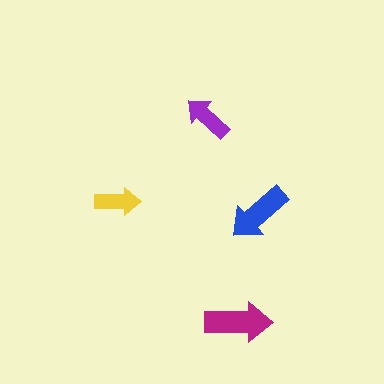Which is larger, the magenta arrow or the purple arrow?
The magenta one.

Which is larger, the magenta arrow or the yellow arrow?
The magenta one.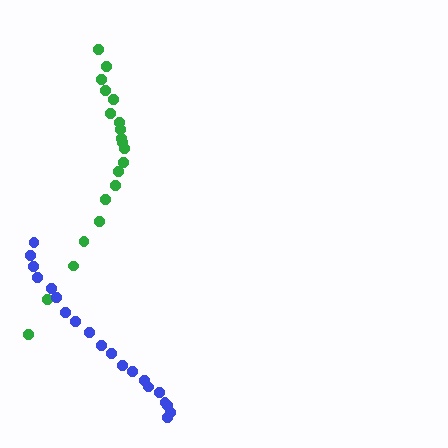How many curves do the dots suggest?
There are 2 distinct paths.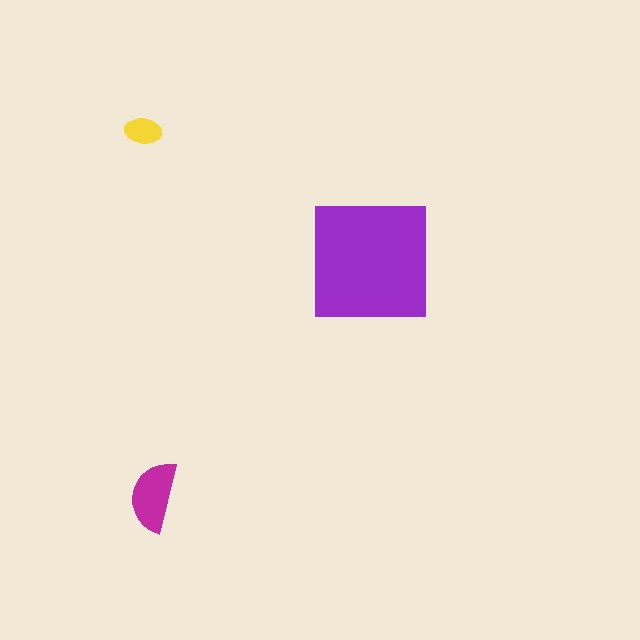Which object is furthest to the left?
The yellow ellipse is leftmost.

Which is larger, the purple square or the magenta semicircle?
The purple square.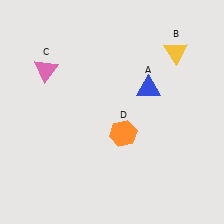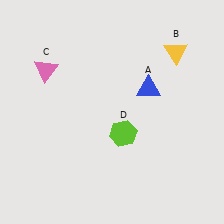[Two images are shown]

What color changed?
The hexagon (D) changed from orange in Image 1 to lime in Image 2.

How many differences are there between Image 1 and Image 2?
There is 1 difference between the two images.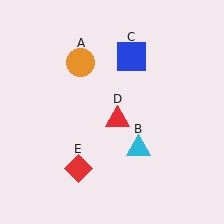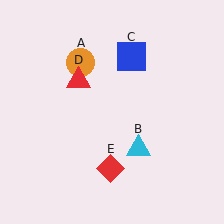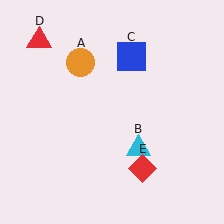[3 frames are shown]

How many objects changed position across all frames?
2 objects changed position: red triangle (object D), red diamond (object E).